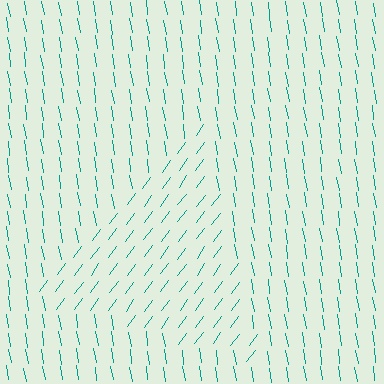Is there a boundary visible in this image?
Yes, there is a texture boundary formed by a change in line orientation.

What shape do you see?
I see a triangle.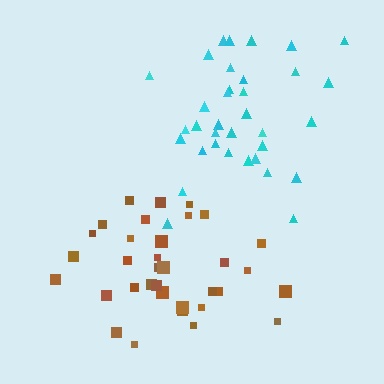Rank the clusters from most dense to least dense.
brown, cyan.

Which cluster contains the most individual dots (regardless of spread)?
Cyan (35).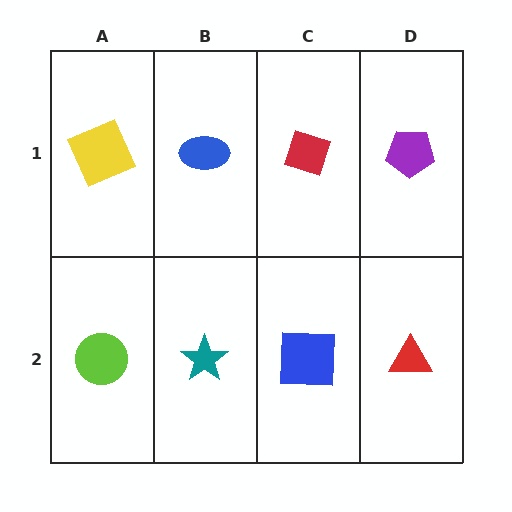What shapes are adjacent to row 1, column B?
A teal star (row 2, column B), a yellow square (row 1, column A), a red diamond (row 1, column C).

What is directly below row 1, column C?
A blue square.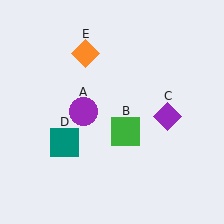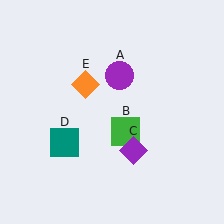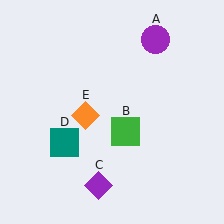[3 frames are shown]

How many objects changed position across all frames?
3 objects changed position: purple circle (object A), purple diamond (object C), orange diamond (object E).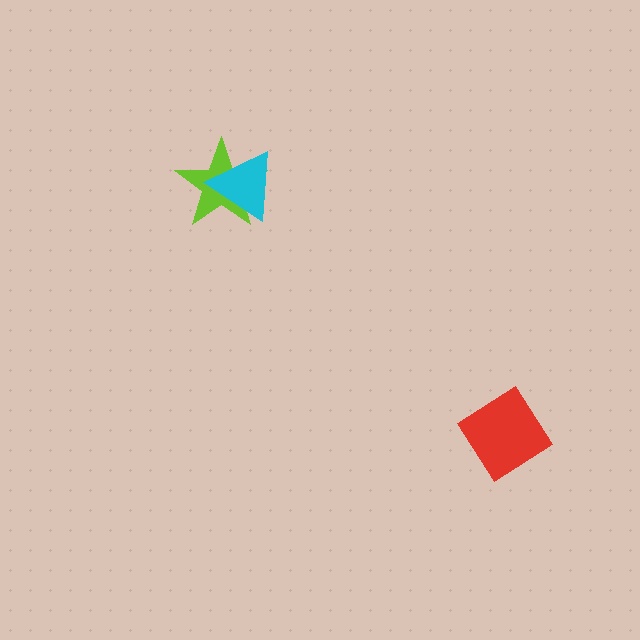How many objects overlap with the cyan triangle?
1 object overlaps with the cyan triangle.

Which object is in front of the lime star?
The cyan triangle is in front of the lime star.